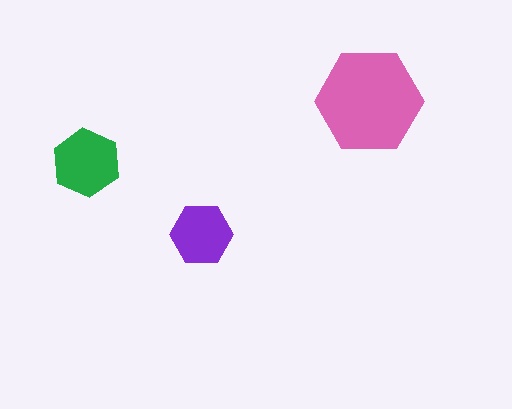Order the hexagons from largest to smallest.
the pink one, the green one, the purple one.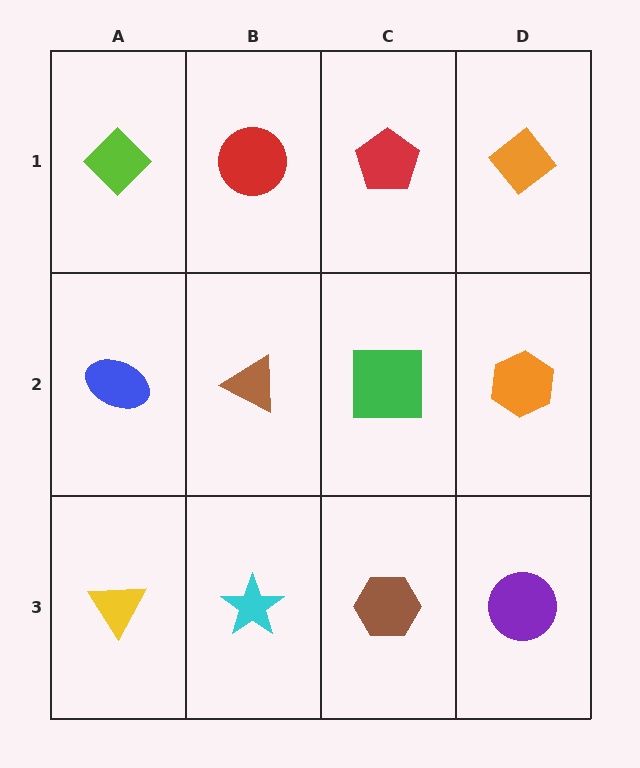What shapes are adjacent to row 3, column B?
A brown triangle (row 2, column B), a yellow triangle (row 3, column A), a brown hexagon (row 3, column C).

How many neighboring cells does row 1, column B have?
3.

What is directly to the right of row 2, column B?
A green square.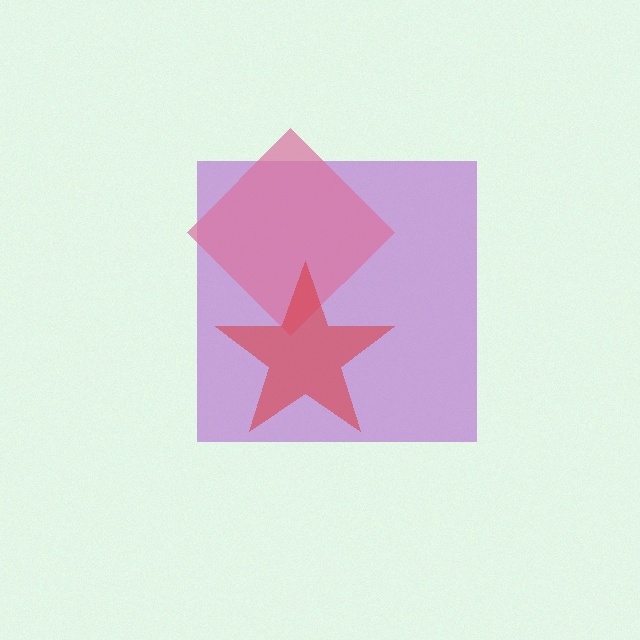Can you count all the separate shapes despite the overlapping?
Yes, there are 3 separate shapes.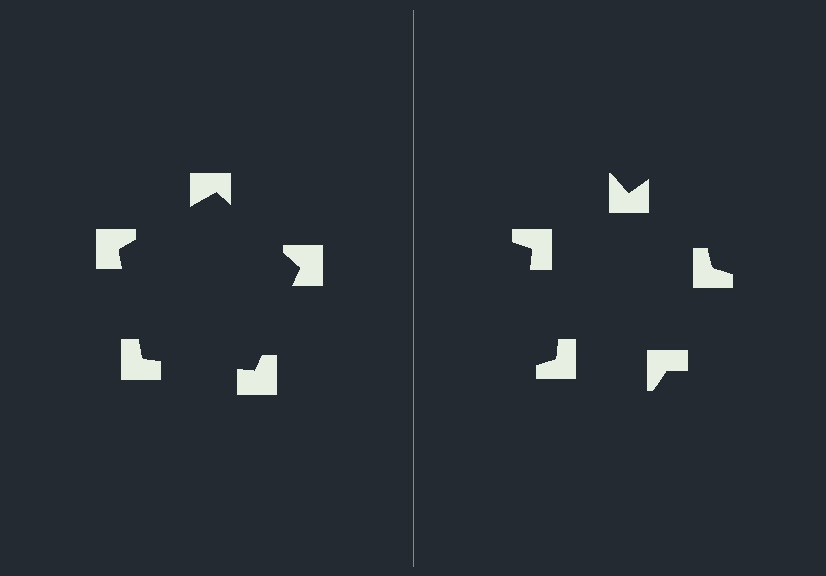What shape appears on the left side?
An illusory pentagon.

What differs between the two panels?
The notched squares are positioned identically on both sides; only the wedge orientations differ. On the left they align to a pentagon; on the right they are misaligned.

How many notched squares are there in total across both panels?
10 — 5 on each side.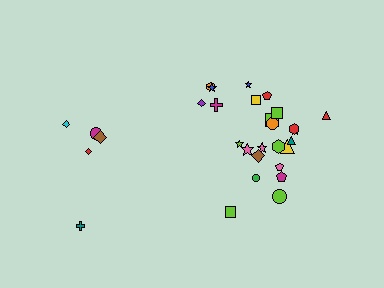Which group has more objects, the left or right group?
The right group.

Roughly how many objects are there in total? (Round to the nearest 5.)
Roughly 30 objects in total.